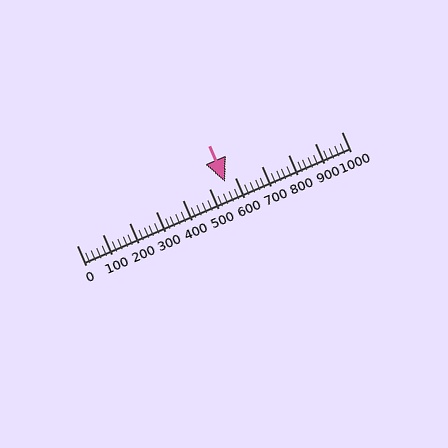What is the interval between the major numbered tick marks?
The major tick marks are spaced 100 units apart.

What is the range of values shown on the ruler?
The ruler shows values from 0 to 1000.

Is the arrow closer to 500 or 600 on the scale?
The arrow is closer to 600.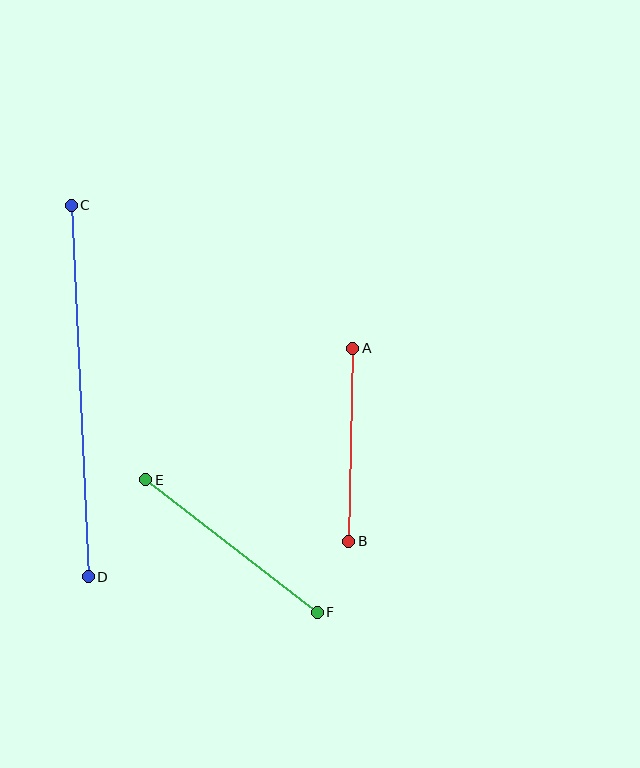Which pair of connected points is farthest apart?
Points C and D are farthest apart.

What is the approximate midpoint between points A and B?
The midpoint is at approximately (351, 445) pixels.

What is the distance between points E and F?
The distance is approximately 217 pixels.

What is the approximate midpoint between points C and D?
The midpoint is at approximately (80, 391) pixels.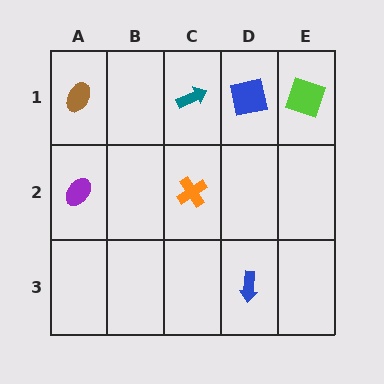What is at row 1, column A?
A brown ellipse.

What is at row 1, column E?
A lime square.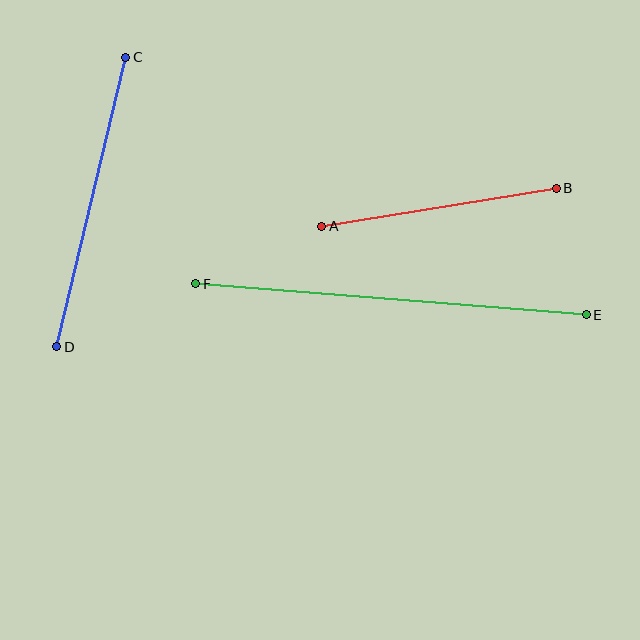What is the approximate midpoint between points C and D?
The midpoint is at approximately (91, 202) pixels.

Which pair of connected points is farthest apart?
Points E and F are farthest apart.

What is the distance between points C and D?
The distance is approximately 298 pixels.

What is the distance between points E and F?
The distance is approximately 392 pixels.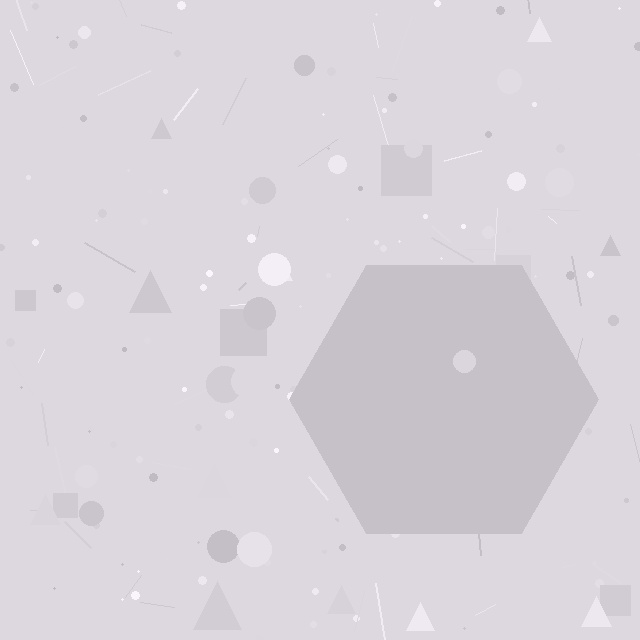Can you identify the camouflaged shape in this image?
The camouflaged shape is a hexagon.